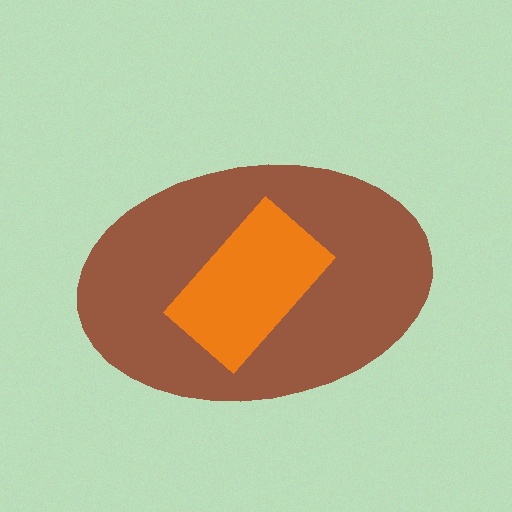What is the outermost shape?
The brown ellipse.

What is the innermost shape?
The orange rectangle.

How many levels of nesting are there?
2.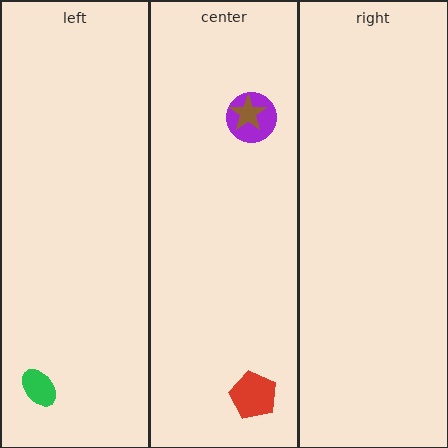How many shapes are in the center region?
3.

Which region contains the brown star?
The center region.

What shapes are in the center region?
The red pentagon, the purple circle, the brown star.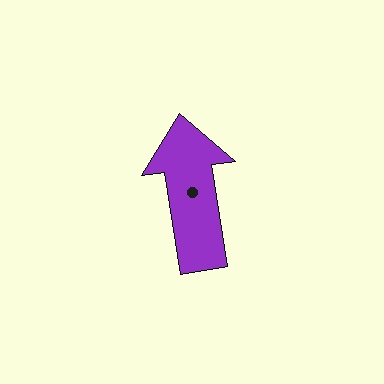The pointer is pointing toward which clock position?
Roughly 12 o'clock.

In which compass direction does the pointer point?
North.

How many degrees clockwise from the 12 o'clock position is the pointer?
Approximately 351 degrees.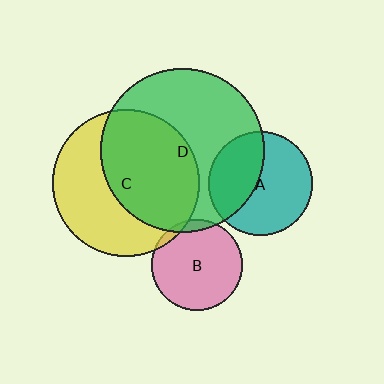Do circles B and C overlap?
Yes.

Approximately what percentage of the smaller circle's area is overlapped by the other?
Approximately 5%.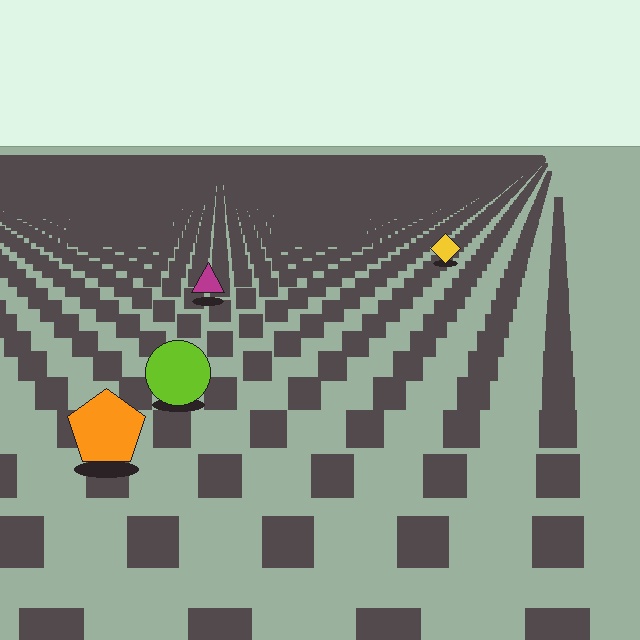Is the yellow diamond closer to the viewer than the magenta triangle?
No. The magenta triangle is closer — you can tell from the texture gradient: the ground texture is coarser near it.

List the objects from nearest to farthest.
From nearest to farthest: the orange pentagon, the lime circle, the magenta triangle, the yellow diamond.